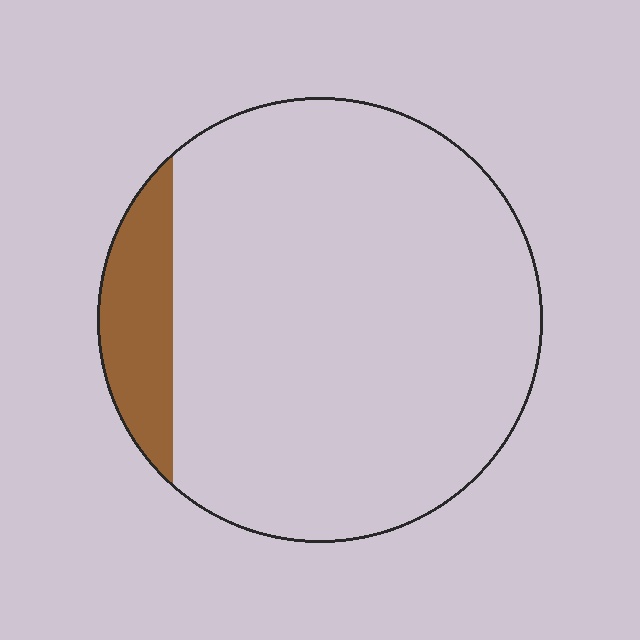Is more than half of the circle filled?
No.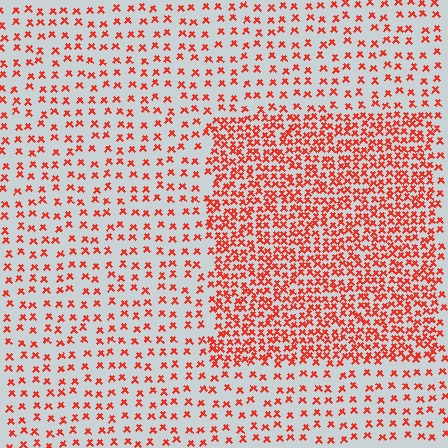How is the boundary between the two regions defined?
The boundary is defined by a change in element density (approximately 2.4x ratio). All elements are the same color, size, and shape.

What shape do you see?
I see a rectangle.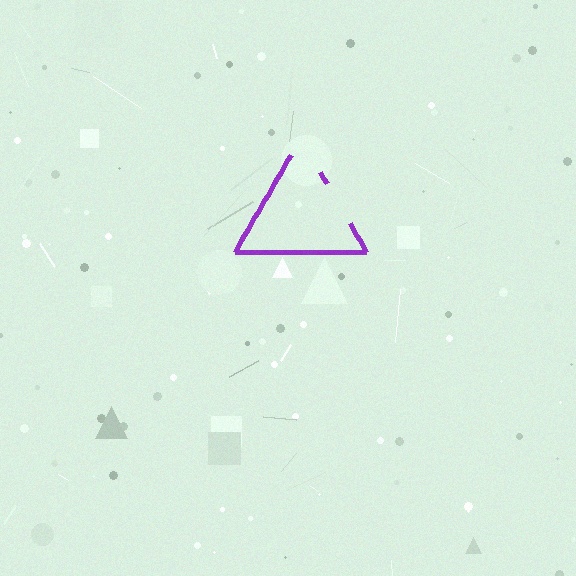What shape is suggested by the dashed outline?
The dashed outline suggests a triangle.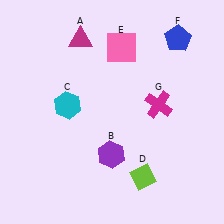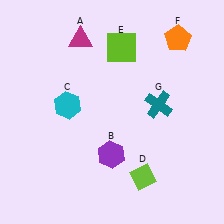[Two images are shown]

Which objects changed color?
E changed from pink to lime. F changed from blue to orange. G changed from magenta to teal.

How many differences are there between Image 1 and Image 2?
There are 3 differences between the two images.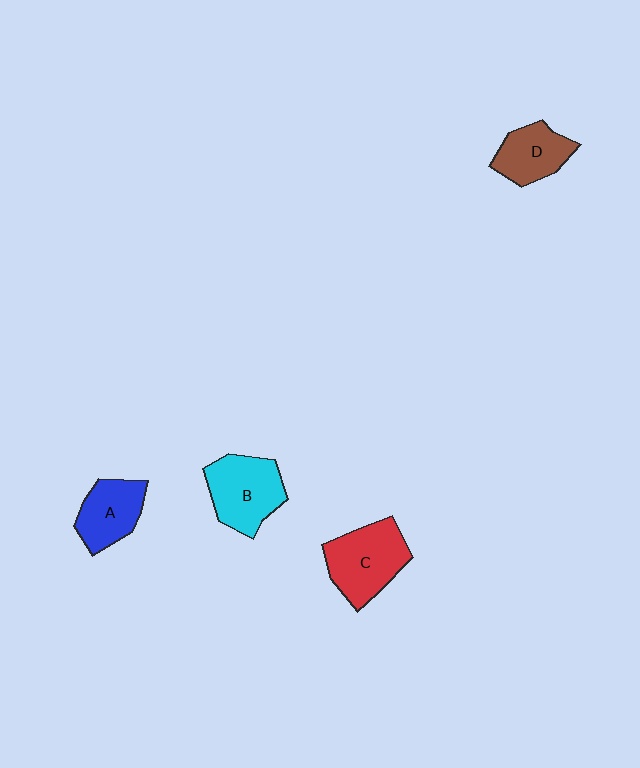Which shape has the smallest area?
Shape D (brown).